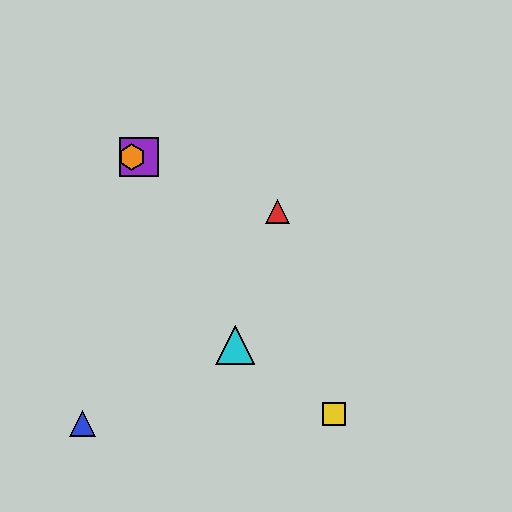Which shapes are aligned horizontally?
The green triangle, the purple square, the orange hexagon are aligned horizontally.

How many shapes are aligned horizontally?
3 shapes (the green triangle, the purple square, the orange hexagon) are aligned horizontally.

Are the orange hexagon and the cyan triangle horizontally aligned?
No, the orange hexagon is at y≈157 and the cyan triangle is at y≈345.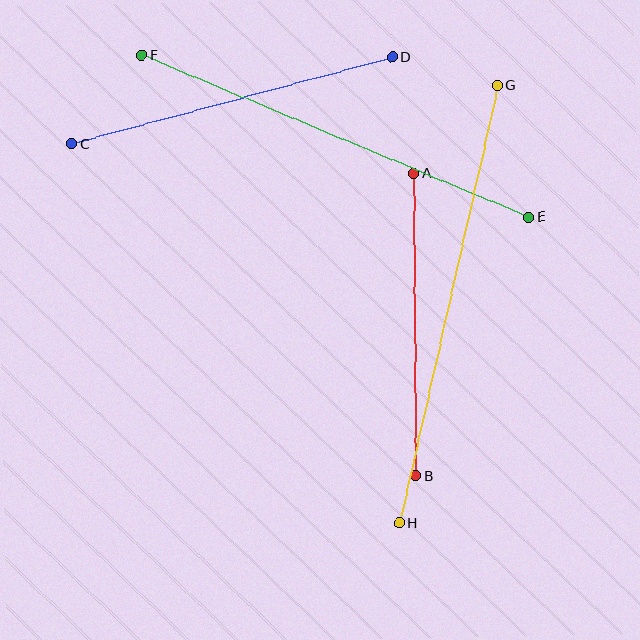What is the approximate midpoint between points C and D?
The midpoint is at approximately (232, 100) pixels.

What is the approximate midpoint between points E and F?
The midpoint is at approximately (335, 136) pixels.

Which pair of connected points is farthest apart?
Points G and H are farthest apart.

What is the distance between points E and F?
The distance is approximately 419 pixels.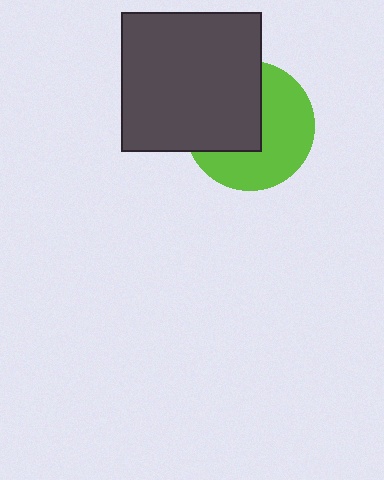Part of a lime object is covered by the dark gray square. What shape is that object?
It is a circle.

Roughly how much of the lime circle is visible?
About half of it is visible (roughly 55%).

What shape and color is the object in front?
The object in front is a dark gray square.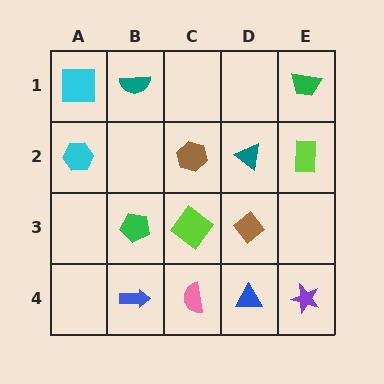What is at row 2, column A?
A cyan hexagon.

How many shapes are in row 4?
4 shapes.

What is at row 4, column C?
A pink semicircle.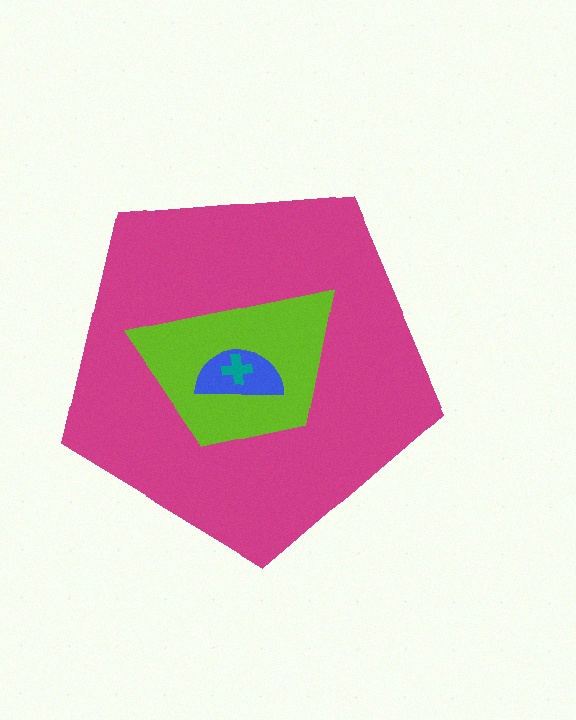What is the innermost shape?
The teal cross.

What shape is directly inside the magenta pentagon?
The lime trapezoid.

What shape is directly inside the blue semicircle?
The teal cross.